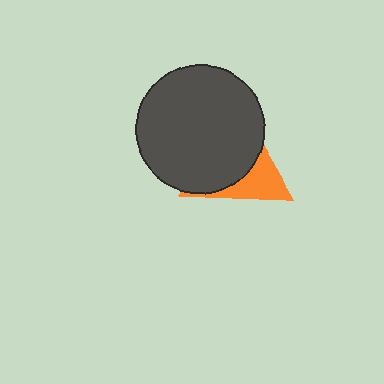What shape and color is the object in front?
The object in front is a dark gray circle.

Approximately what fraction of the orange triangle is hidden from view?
Roughly 65% of the orange triangle is hidden behind the dark gray circle.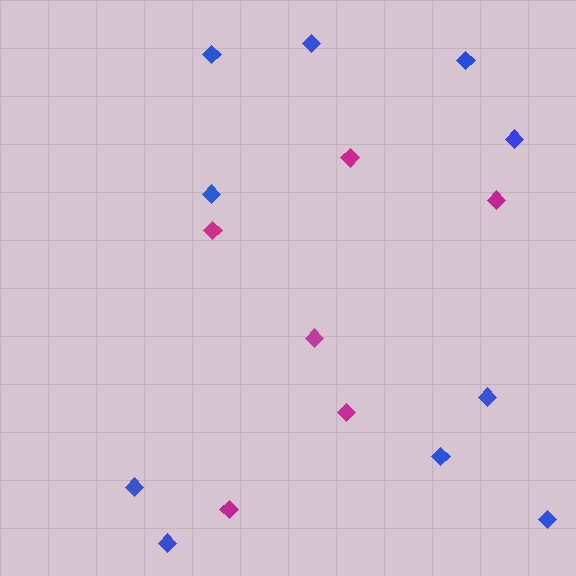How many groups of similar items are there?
There are 2 groups: one group of blue diamonds (10) and one group of magenta diamonds (6).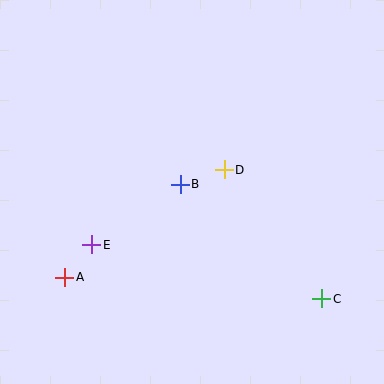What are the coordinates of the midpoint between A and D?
The midpoint between A and D is at (145, 223).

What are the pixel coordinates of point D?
Point D is at (224, 170).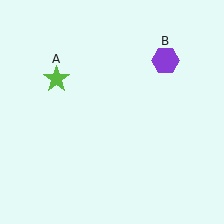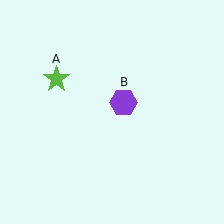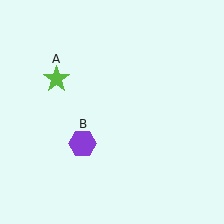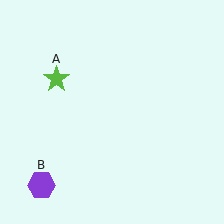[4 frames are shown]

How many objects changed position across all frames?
1 object changed position: purple hexagon (object B).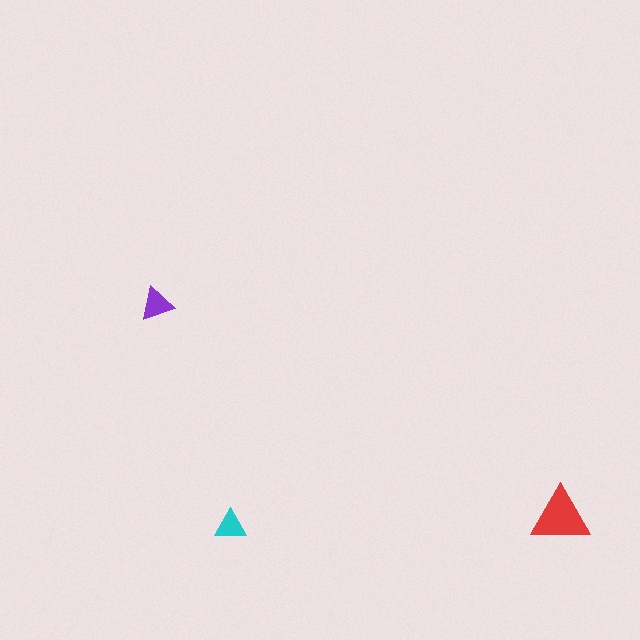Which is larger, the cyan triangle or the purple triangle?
The purple one.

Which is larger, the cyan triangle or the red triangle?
The red one.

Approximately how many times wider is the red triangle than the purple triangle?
About 2 times wider.